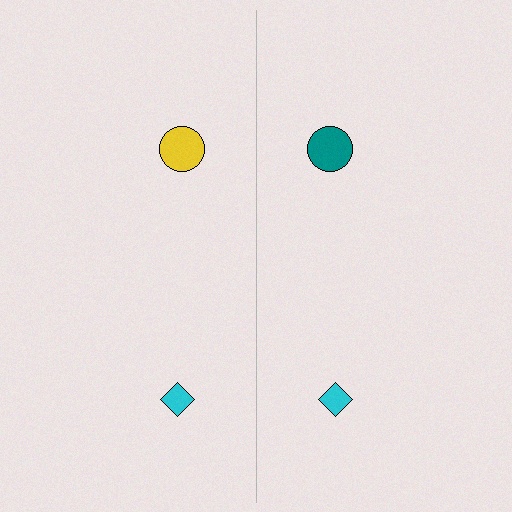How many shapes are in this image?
There are 4 shapes in this image.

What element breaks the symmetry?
The teal circle on the right side breaks the symmetry — its mirror counterpart is yellow.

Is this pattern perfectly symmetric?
No, the pattern is not perfectly symmetric. The teal circle on the right side breaks the symmetry — its mirror counterpart is yellow.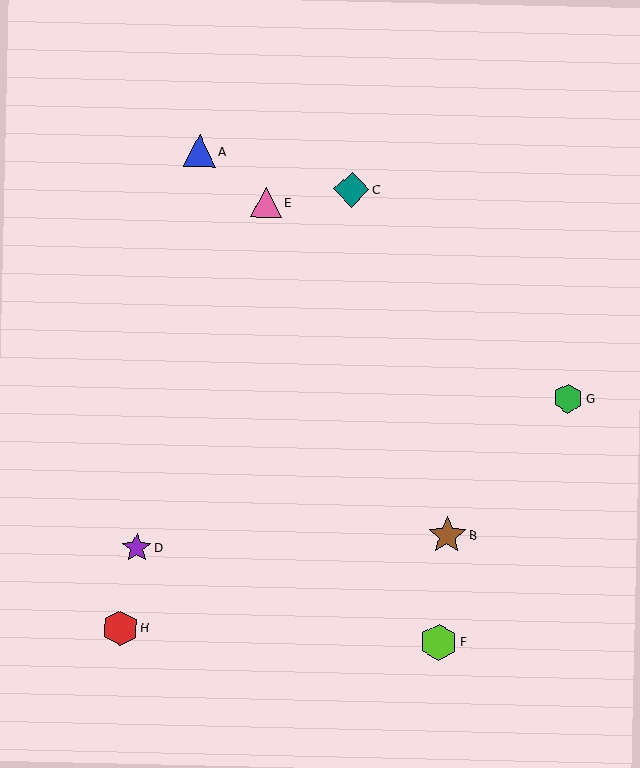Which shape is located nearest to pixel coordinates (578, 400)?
The green hexagon (labeled G) at (568, 398) is nearest to that location.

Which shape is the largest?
The brown star (labeled B) is the largest.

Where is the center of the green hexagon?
The center of the green hexagon is at (568, 398).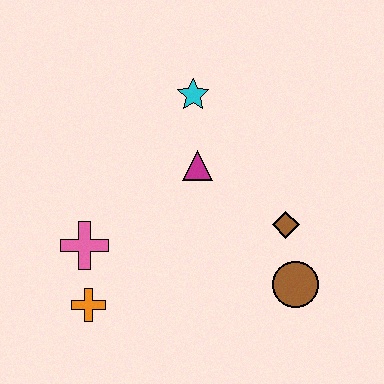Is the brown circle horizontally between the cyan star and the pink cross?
No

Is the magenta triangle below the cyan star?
Yes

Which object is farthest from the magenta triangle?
The orange cross is farthest from the magenta triangle.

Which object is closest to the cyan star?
The magenta triangle is closest to the cyan star.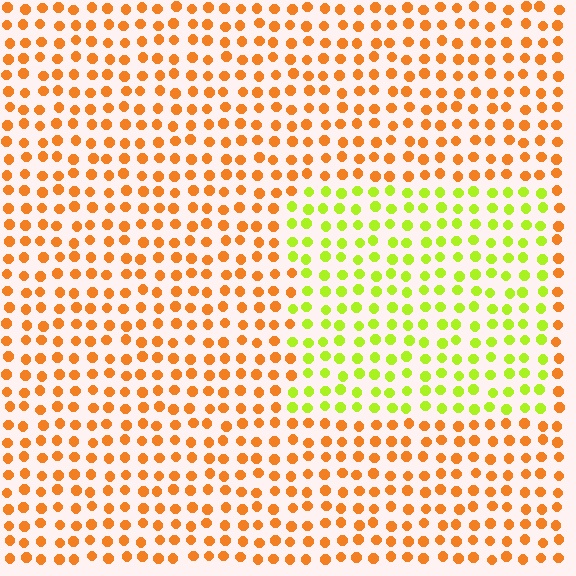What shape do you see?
I see a rectangle.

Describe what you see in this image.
The image is filled with small orange elements in a uniform arrangement. A rectangle-shaped region is visible where the elements are tinted to a slightly different hue, forming a subtle color boundary.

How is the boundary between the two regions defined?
The boundary is defined purely by a slight shift in hue (about 54 degrees). Spacing, size, and orientation are identical on both sides.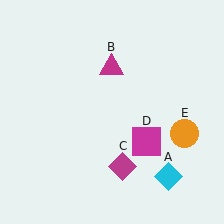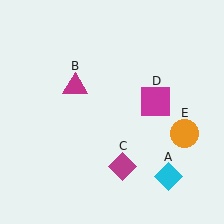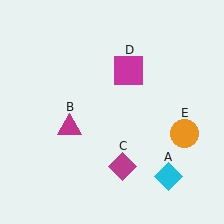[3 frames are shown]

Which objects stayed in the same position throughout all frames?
Cyan diamond (object A) and magenta diamond (object C) and orange circle (object E) remained stationary.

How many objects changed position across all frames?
2 objects changed position: magenta triangle (object B), magenta square (object D).